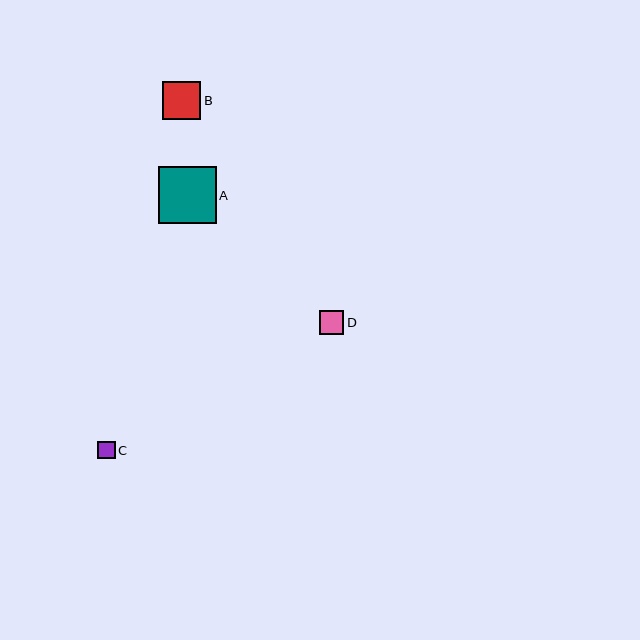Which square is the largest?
Square A is the largest with a size of approximately 57 pixels.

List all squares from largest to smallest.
From largest to smallest: A, B, D, C.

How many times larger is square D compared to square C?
Square D is approximately 1.4 times the size of square C.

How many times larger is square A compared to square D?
Square A is approximately 2.3 times the size of square D.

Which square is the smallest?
Square C is the smallest with a size of approximately 17 pixels.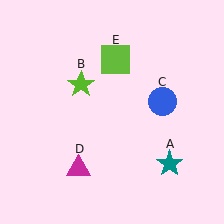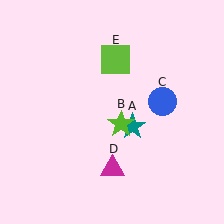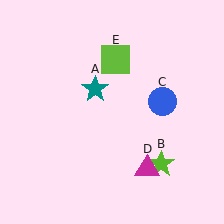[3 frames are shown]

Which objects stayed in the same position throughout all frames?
Blue circle (object C) and lime square (object E) remained stationary.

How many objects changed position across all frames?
3 objects changed position: teal star (object A), lime star (object B), magenta triangle (object D).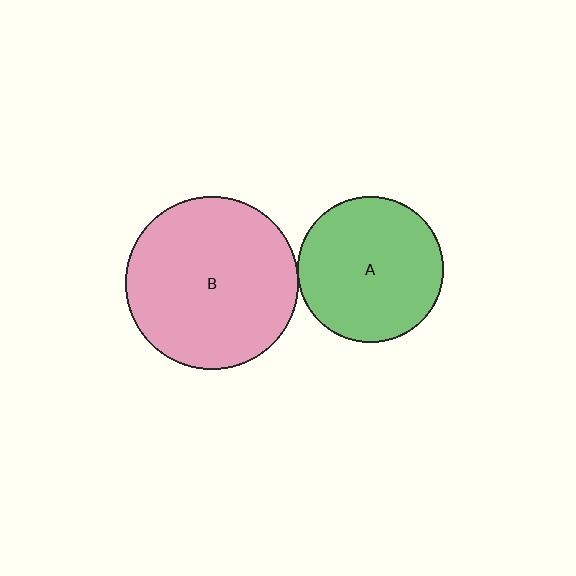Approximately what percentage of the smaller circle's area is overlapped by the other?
Approximately 5%.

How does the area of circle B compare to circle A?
Approximately 1.4 times.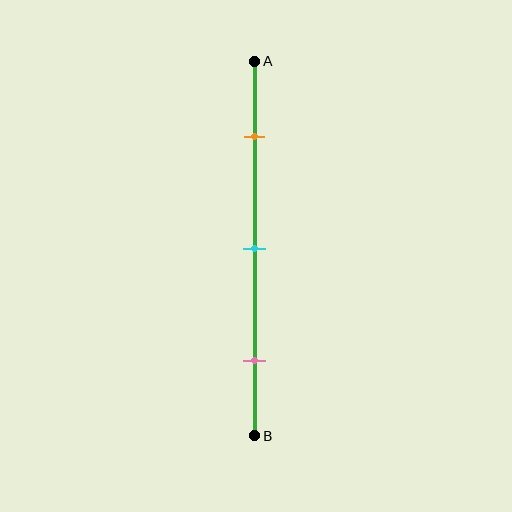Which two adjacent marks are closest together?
The orange and cyan marks are the closest adjacent pair.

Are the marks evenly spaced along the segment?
Yes, the marks are approximately evenly spaced.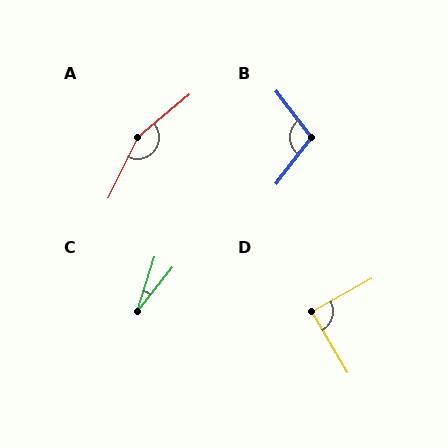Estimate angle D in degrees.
Approximately 89 degrees.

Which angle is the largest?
A, at approximately 156 degrees.